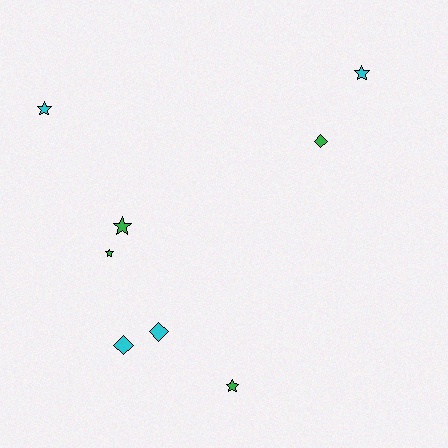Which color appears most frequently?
Cyan, with 4 objects.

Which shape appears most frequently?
Star, with 5 objects.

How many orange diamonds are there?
There are no orange diamonds.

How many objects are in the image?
There are 8 objects.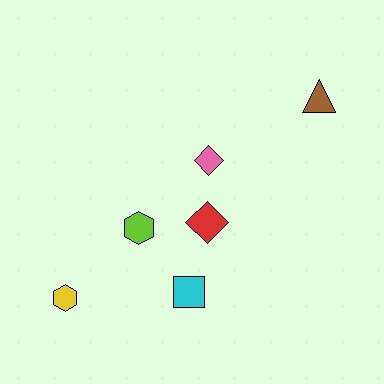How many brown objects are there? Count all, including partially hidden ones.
There is 1 brown object.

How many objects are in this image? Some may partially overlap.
There are 6 objects.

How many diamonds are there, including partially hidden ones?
There are 2 diamonds.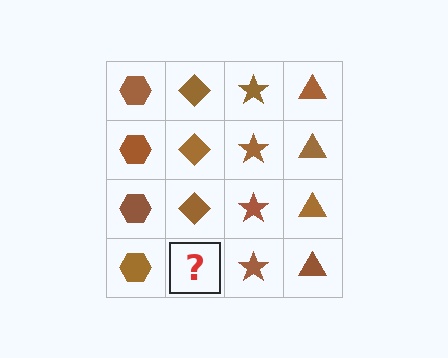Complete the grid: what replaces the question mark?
The question mark should be replaced with a brown diamond.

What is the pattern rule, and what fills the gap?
The rule is that each column has a consistent shape. The gap should be filled with a brown diamond.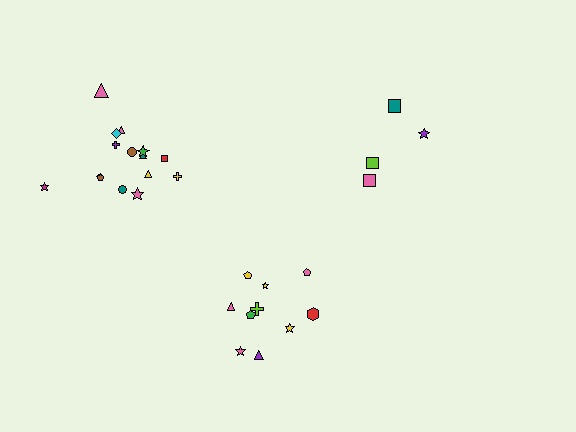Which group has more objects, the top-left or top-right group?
The top-left group.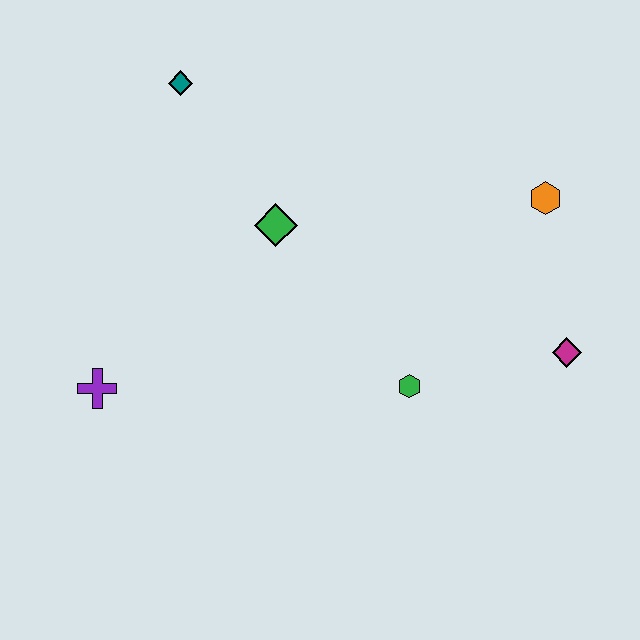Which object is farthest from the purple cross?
The orange hexagon is farthest from the purple cross.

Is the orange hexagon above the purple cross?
Yes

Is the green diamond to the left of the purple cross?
No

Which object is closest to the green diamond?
The teal diamond is closest to the green diamond.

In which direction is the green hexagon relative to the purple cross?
The green hexagon is to the right of the purple cross.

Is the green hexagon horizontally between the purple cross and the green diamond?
No